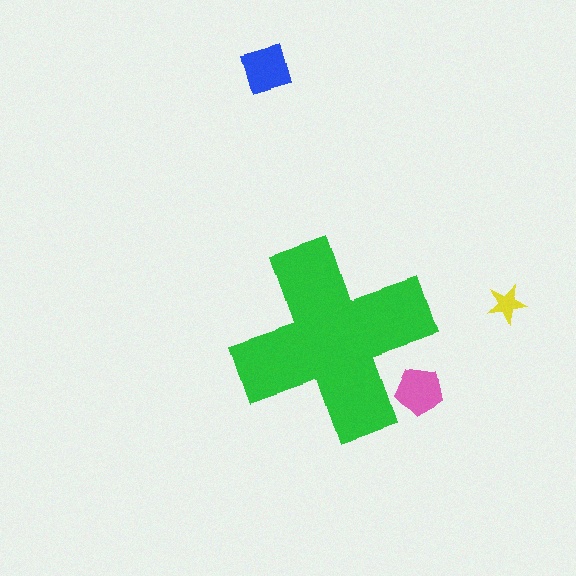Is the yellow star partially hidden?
No, the yellow star is fully visible.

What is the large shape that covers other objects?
A green cross.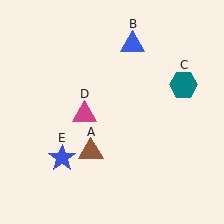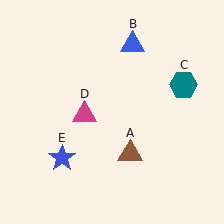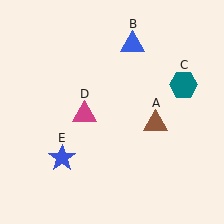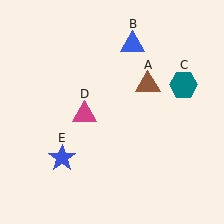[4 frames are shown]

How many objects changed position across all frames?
1 object changed position: brown triangle (object A).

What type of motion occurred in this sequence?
The brown triangle (object A) rotated counterclockwise around the center of the scene.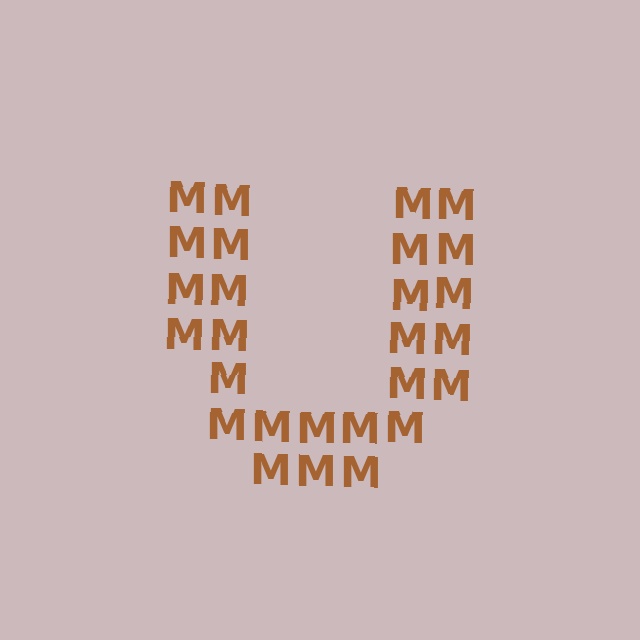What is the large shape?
The large shape is the letter U.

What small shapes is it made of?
It is made of small letter M's.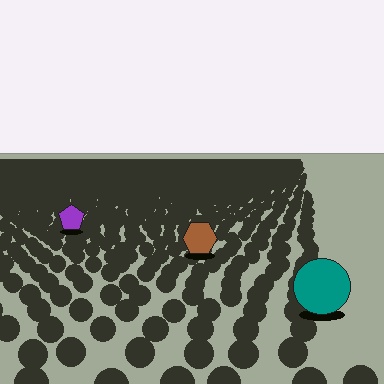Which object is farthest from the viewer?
The purple pentagon is farthest from the viewer. It appears smaller and the ground texture around it is denser.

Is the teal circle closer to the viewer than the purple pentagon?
Yes. The teal circle is closer — you can tell from the texture gradient: the ground texture is coarser near it.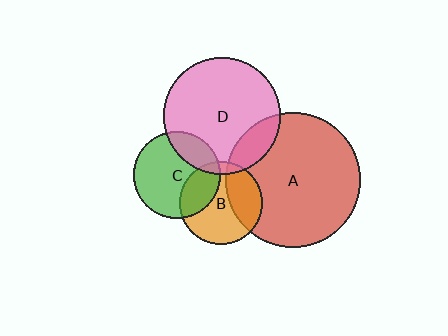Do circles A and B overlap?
Yes.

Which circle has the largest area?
Circle A (red).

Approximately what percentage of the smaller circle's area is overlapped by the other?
Approximately 30%.